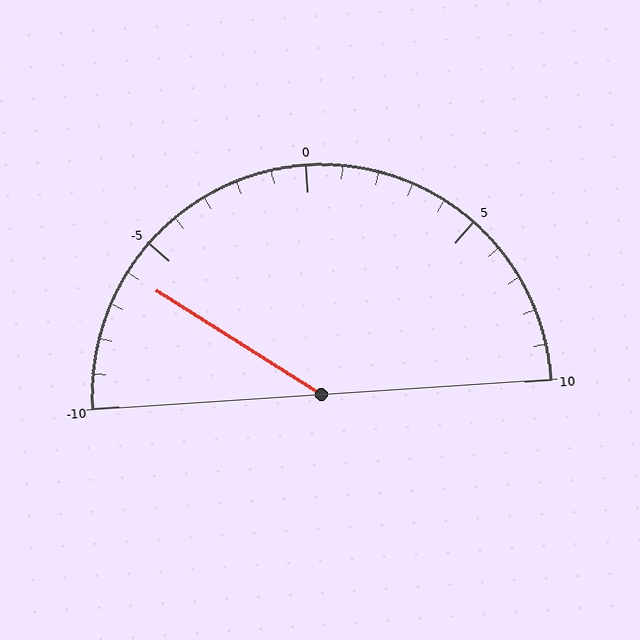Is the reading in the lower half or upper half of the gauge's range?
The reading is in the lower half of the range (-10 to 10).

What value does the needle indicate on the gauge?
The needle indicates approximately -6.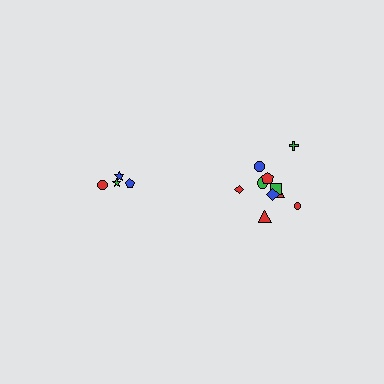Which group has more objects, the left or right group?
The right group.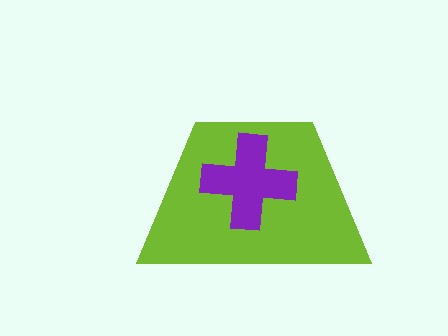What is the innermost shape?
The purple cross.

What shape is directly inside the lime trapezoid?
The purple cross.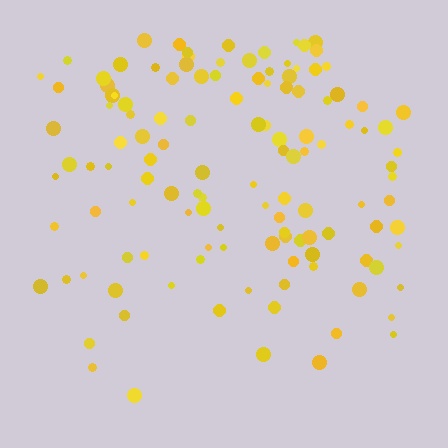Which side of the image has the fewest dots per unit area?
The bottom.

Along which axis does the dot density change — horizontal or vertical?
Vertical.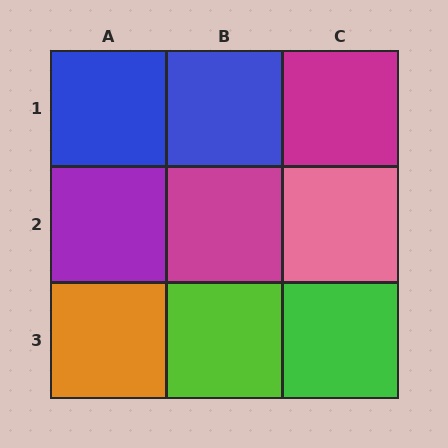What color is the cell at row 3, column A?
Orange.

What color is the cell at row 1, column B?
Blue.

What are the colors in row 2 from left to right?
Purple, magenta, pink.